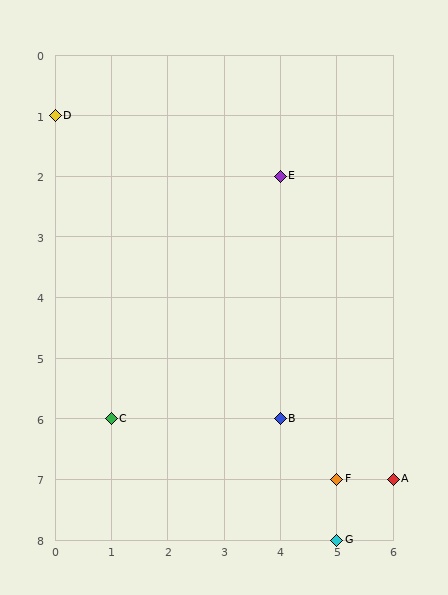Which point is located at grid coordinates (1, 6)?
Point C is at (1, 6).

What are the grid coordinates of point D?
Point D is at grid coordinates (0, 1).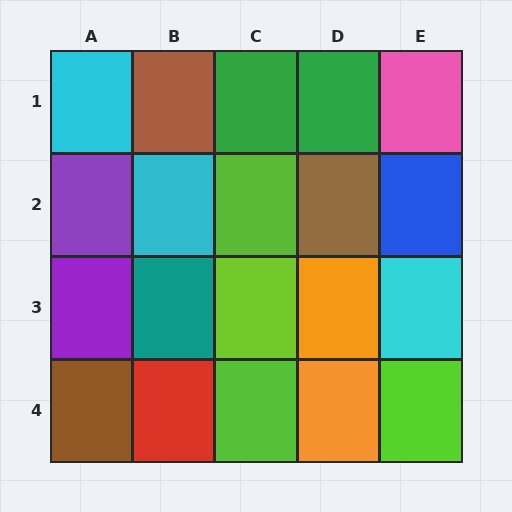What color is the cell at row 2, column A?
Purple.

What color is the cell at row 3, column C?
Lime.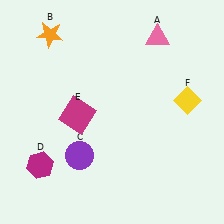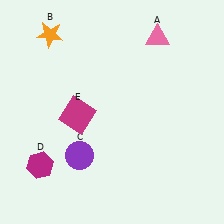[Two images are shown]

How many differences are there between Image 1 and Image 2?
There is 1 difference between the two images.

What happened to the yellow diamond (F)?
The yellow diamond (F) was removed in Image 2. It was in the top-right area of Image 1.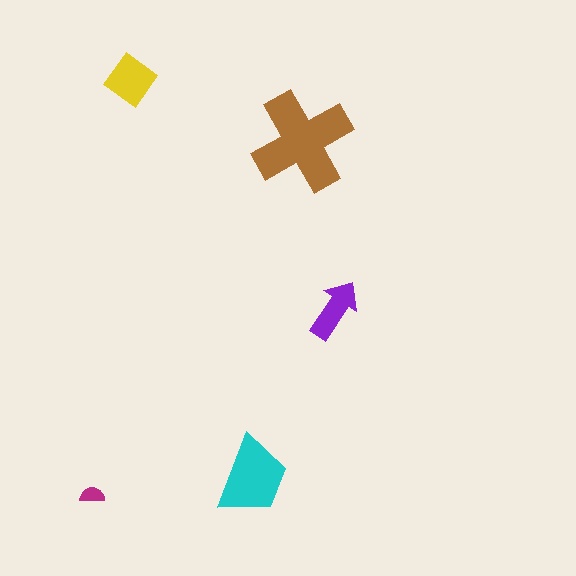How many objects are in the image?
There are 5 objects in the image.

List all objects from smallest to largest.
The magenta semicircle, the purple arrow, the yellow diamond, the cyan trapezoid, the brown cross.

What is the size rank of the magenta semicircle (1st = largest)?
5th.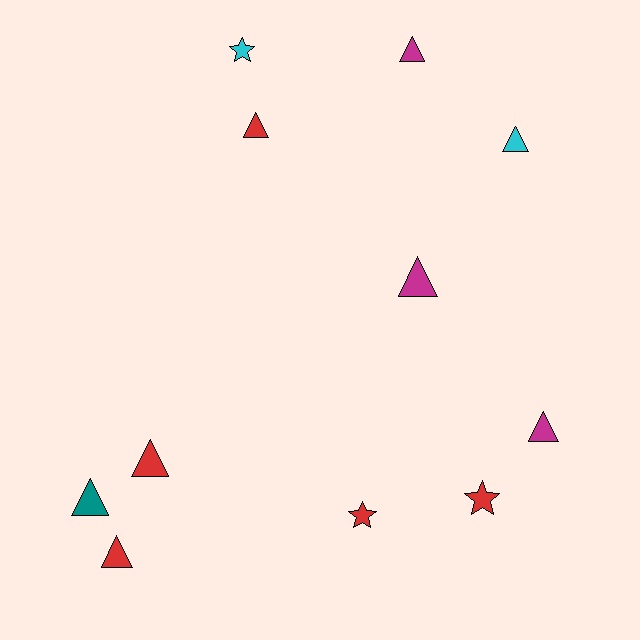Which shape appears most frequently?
Triangle, with 8 objects.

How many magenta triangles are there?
There are 3 magenta triangles.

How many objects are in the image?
There are 11 objects.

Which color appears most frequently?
Red, with 5 objects.